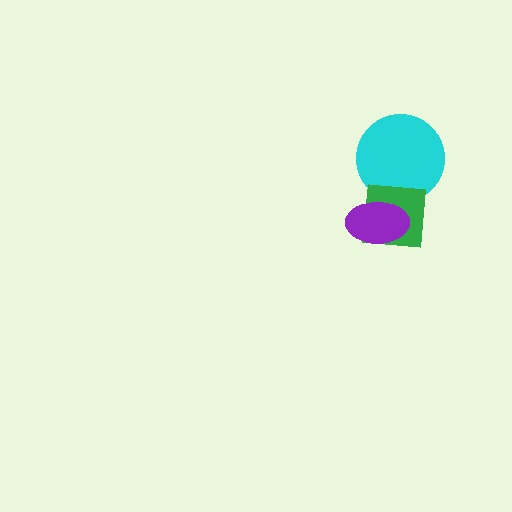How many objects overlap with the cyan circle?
2 objects overlap with the cyan circle.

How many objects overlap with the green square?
2 objects overlap with the green square.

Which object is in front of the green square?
The purple ellipse is in front of the green square.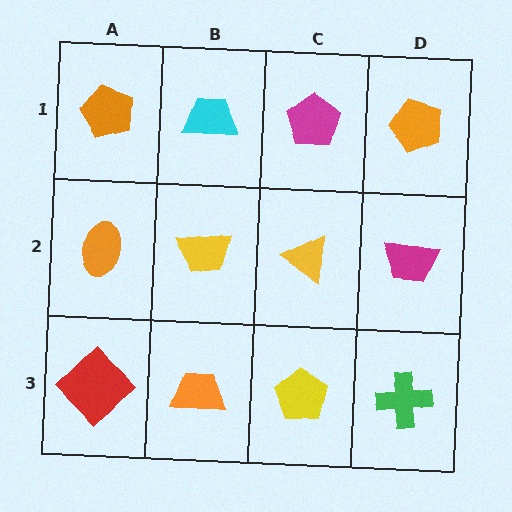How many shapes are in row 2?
4 shapes.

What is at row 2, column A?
An orange ellipse.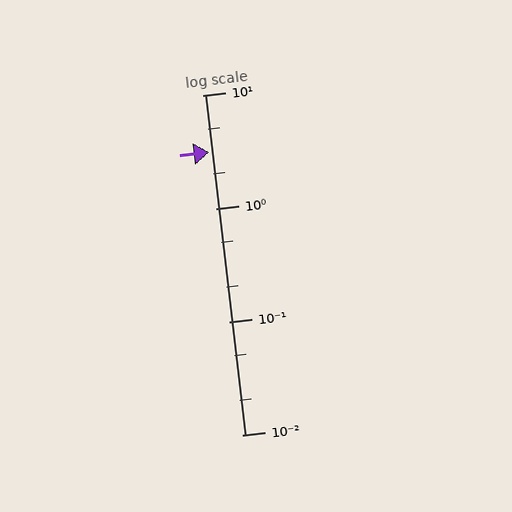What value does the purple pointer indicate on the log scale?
The pointer indicates approximately 3.1.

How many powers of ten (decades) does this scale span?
The scale spans 3 decades, from 0.01 to 10.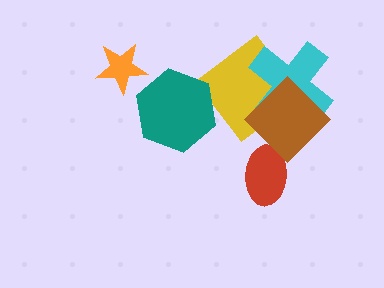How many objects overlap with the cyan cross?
2 objects overlap with the cyan cross.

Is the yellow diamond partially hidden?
Yes, it is partially covered by another shape.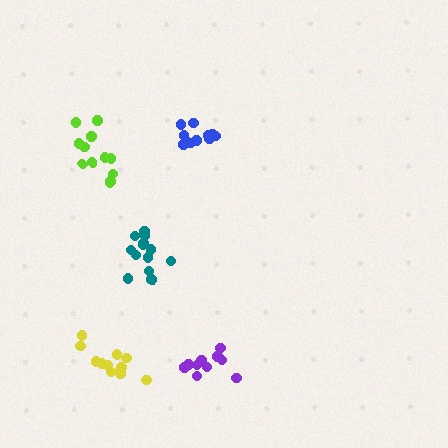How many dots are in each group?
Group 1: 11 dots, Group 2: 12 dots, Group 3: 12 dots, Group 4: 10 dots, Group 5: 13 dots (58 total).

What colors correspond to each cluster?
The clusters are colored: blue, lime, yellow, purple, teal.